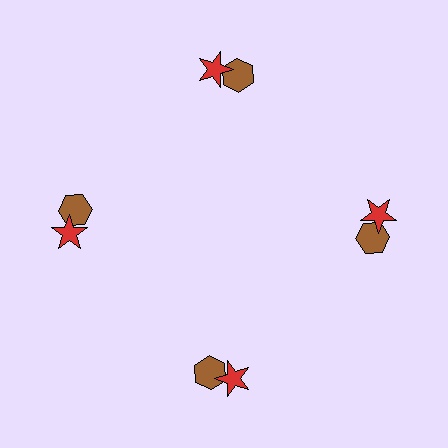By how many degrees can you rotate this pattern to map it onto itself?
The pattern maps onto itself every 90 degrees of rotation.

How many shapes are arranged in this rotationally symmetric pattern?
There are 8 shapes, arranged in 4 groups of 2.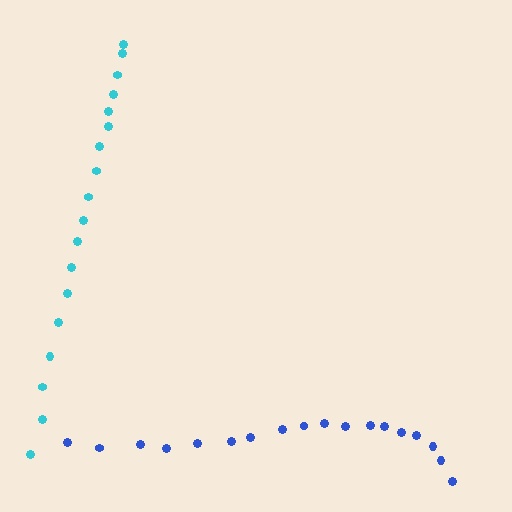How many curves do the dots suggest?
There are 2 distinct paths.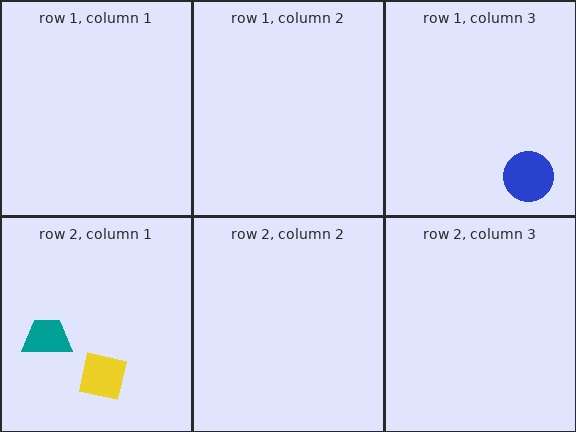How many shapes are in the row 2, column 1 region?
2.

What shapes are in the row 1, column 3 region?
The blue circle.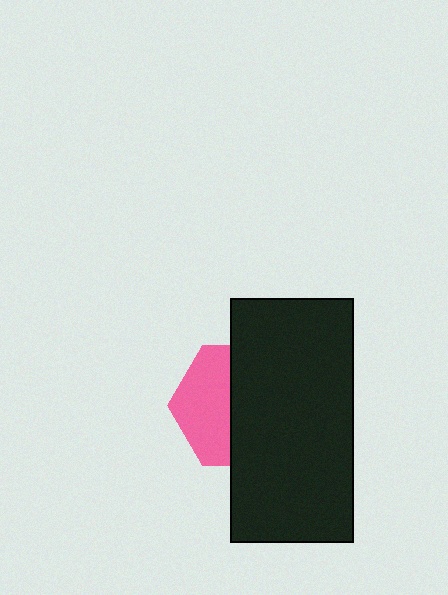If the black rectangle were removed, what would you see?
You would see the complete pink hexagon.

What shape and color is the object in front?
The object in front is a black rectangle.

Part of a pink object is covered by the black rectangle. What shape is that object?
It is a hexagon.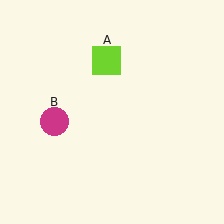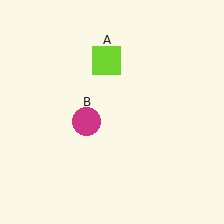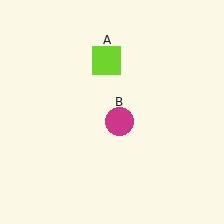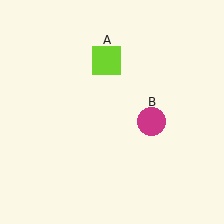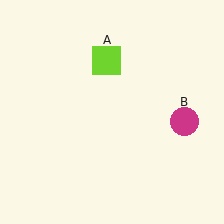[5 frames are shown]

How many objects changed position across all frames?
1 object changed position: magenta circle (object B).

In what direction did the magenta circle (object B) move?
The magenta circle (object B) moved right.